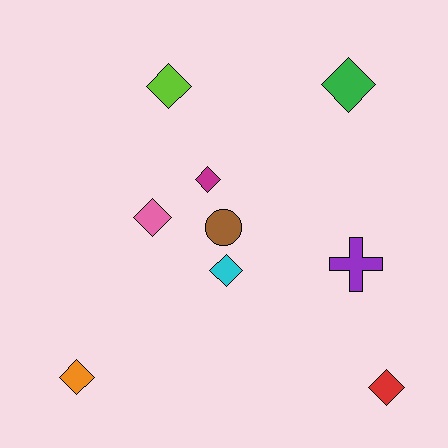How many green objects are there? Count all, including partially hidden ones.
There is 1 green object.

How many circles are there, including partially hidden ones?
There is 1 circle.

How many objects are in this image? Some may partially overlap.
There are 9 objects.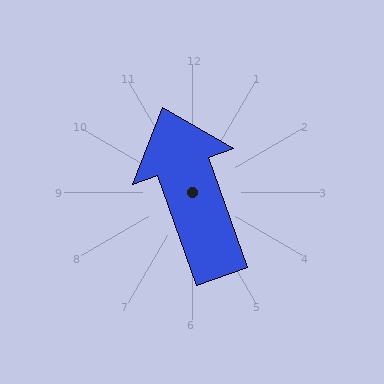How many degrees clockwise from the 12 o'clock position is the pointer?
Approximately 340 degrees.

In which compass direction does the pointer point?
North.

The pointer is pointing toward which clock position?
Roughly 11 o'clock.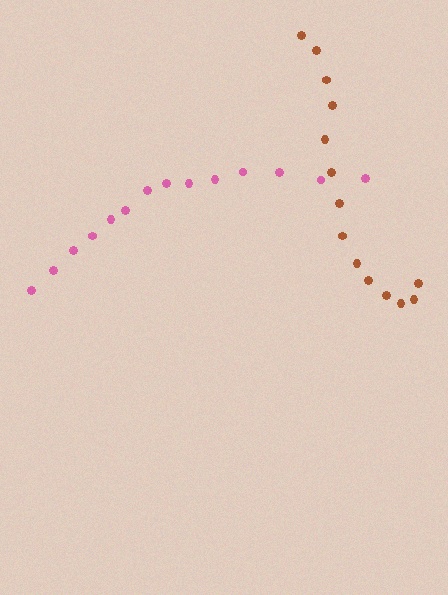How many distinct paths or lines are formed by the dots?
There are 2 distinct paths.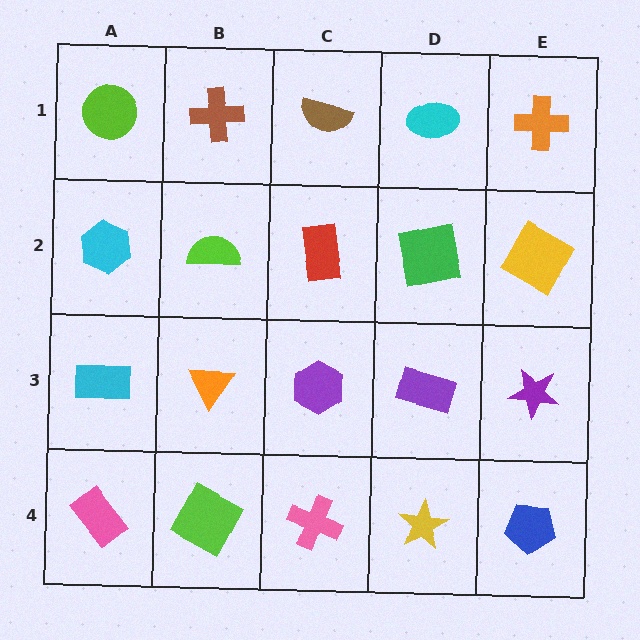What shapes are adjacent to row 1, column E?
A yellow square (row 2, column E), a cyan ellipse (row 1, column D).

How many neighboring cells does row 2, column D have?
4.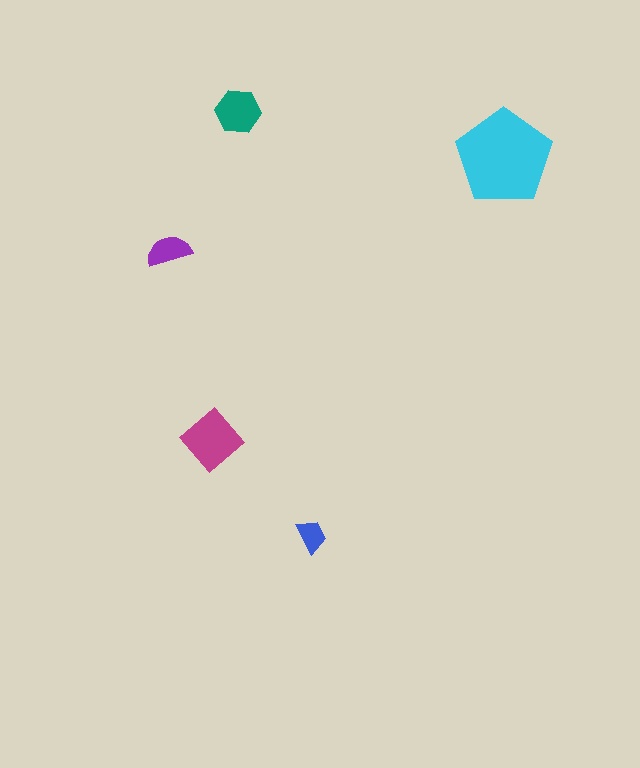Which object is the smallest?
The blue trapezoid.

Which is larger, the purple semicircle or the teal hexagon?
The teal hexagon.